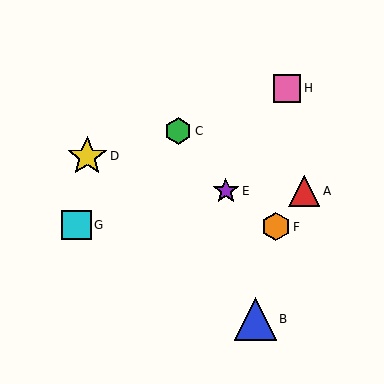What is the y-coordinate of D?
Object D is at y≈156.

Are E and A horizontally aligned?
Yes, both are at y≈191.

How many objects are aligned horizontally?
2 objects (A, E) are aligned horizontally.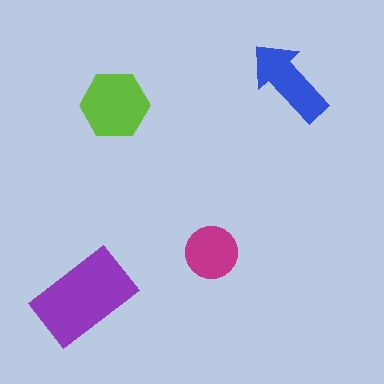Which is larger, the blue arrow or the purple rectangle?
The purple rectangle.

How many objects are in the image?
There are 4 objects in the image.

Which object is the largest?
The purple rectangle.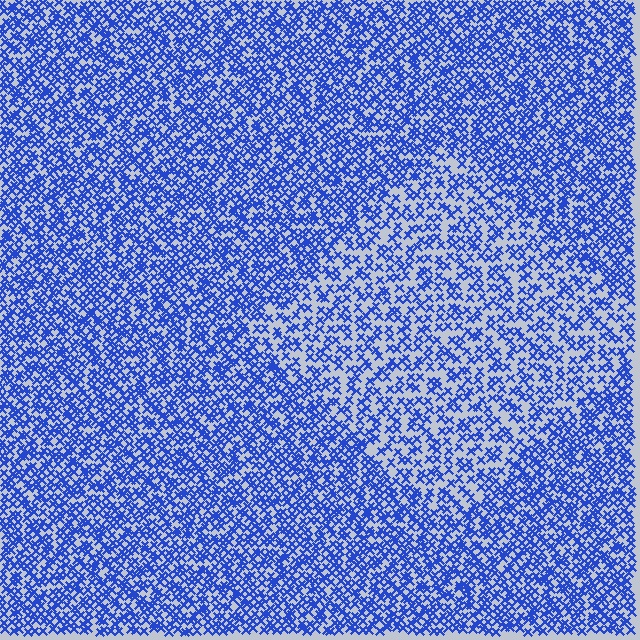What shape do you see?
I see a diamond.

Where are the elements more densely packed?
The elements are more densely packed outside the diamond boundary.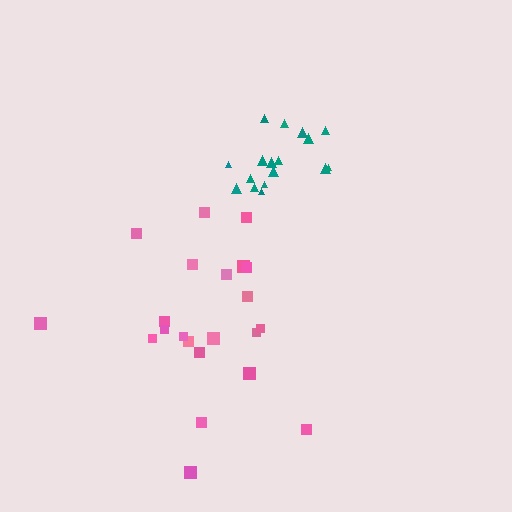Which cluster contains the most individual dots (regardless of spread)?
Pink (22).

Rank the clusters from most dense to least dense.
teal, pink.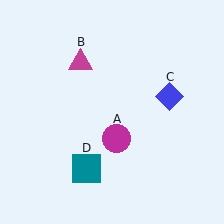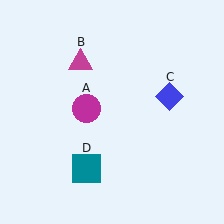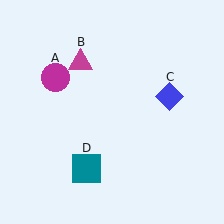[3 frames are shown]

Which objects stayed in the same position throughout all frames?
Magenta triangle (object B) and blue diamond (object C) and teal square (object D) remained stationary.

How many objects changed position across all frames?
1 object changed position: magenta circle (object A).